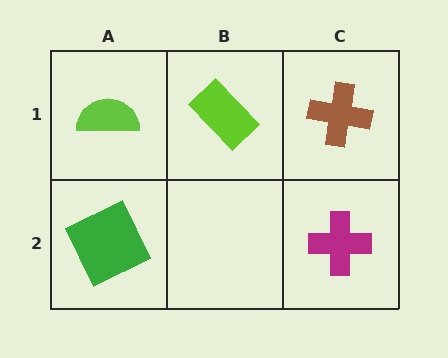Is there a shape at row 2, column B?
No, that cell is empty.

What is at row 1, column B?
A lime rectangle.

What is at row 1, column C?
A brown cross.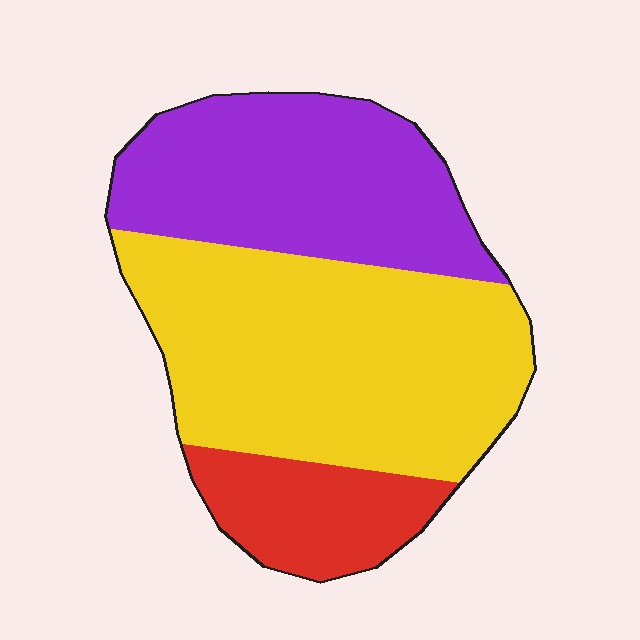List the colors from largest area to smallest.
From largest to smallest: yellow, purple, red.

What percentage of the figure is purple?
Purple covers 34% of the figure.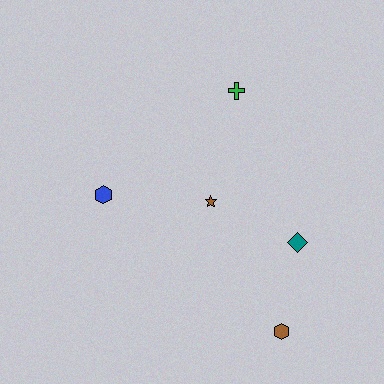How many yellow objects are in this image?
There are no yellow objects.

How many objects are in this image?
There are 5 objects.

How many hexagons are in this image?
There are 2 hexagons.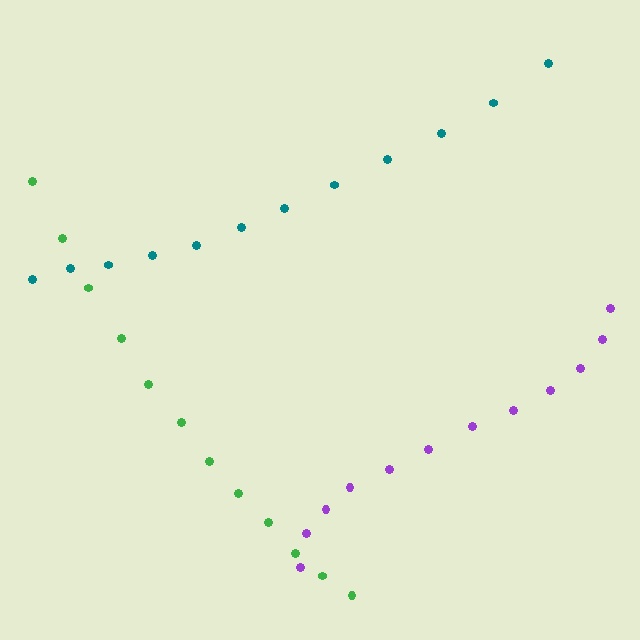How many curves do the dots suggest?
There are 3 distinct paths.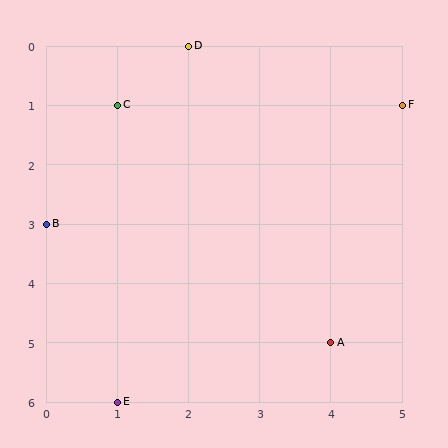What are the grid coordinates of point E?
Point E is at grid coordinates (1, 6).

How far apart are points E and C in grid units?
Points E and C are 5 rows apart.